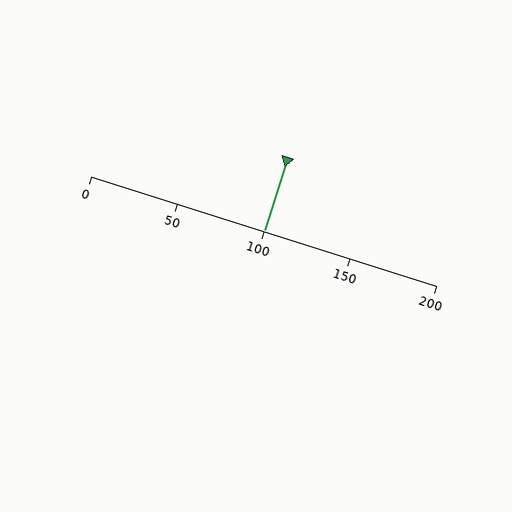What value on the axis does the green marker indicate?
The marker indicates approximately 100.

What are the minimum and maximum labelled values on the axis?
The axis runs from 0 to 200.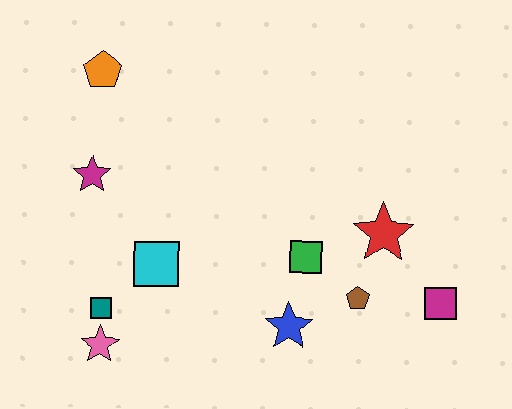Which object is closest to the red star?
The brown pentagon is closest to the red star.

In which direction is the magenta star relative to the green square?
The magenta star is to the left of the green square.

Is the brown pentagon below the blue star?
No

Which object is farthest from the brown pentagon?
The orange pentagon is farthest from the brown pentagon.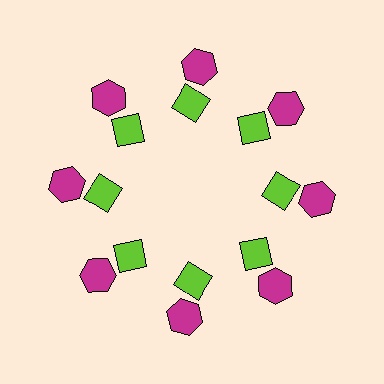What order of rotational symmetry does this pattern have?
This pattern has 8-fold rotational symmetry.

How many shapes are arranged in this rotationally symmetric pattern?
There are 16 shapes, arranged in 8 groups of 2.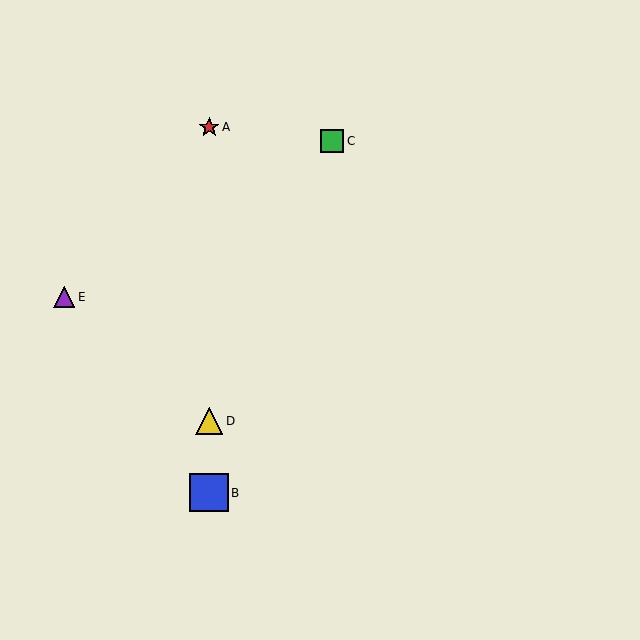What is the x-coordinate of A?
Object A is at x≈209.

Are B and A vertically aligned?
Yes, both are at x≈209.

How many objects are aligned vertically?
3 objects (A, B, D) are aligned vertically.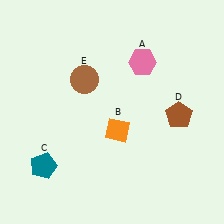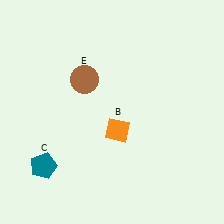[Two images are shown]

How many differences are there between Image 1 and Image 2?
There are 2 differences between the two images.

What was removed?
The brown pentagon (D), the pink hexagon (A) were removed in Image 2.